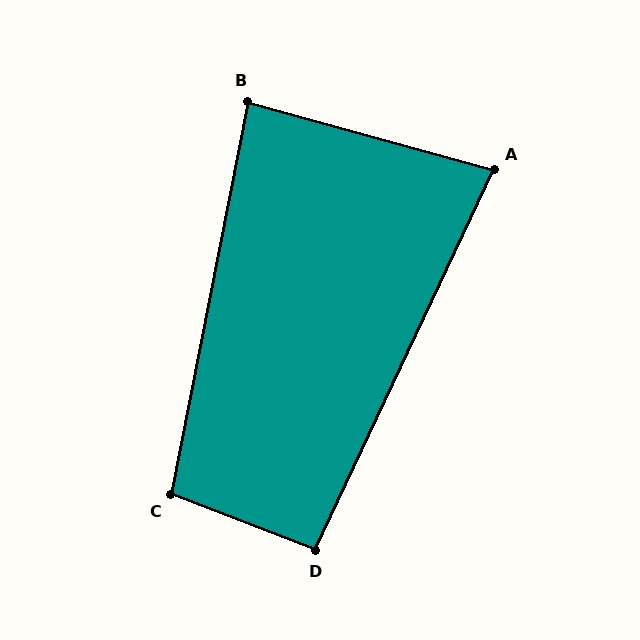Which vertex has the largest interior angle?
C, at approximately 100 degrees.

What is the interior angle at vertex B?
Approximately 86 degrees (approximately right).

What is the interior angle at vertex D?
Approximately 94 degrees (approximately right).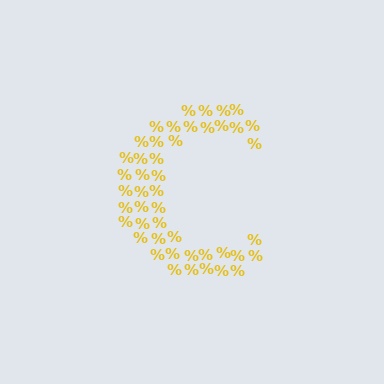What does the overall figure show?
The overall figure shows the letter C.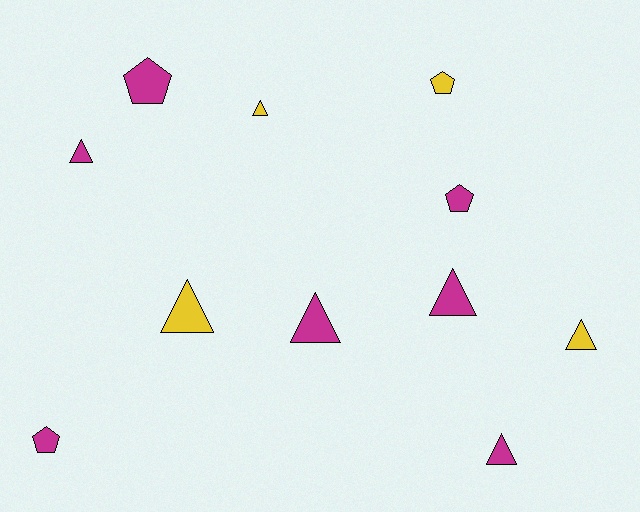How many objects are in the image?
There are 11 objects.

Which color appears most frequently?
Magenta, with 7 objects.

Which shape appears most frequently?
Triangle, with 7 objects.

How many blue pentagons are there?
There are no blue pentagons.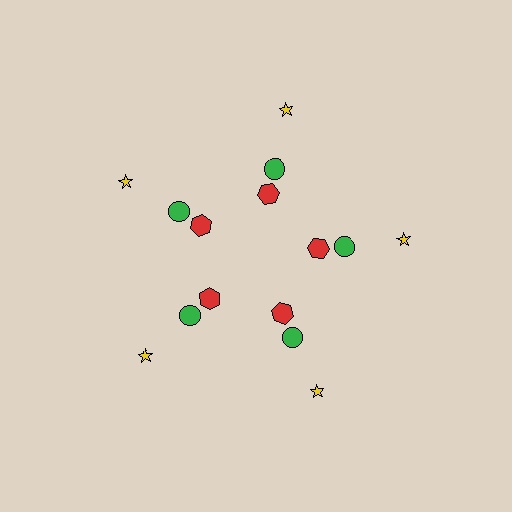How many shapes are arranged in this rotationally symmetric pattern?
There are 15 shapes, arranged in 5 groups of 3.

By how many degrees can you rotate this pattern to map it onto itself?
The pattern maps onto itself every 72 degrees of rotation.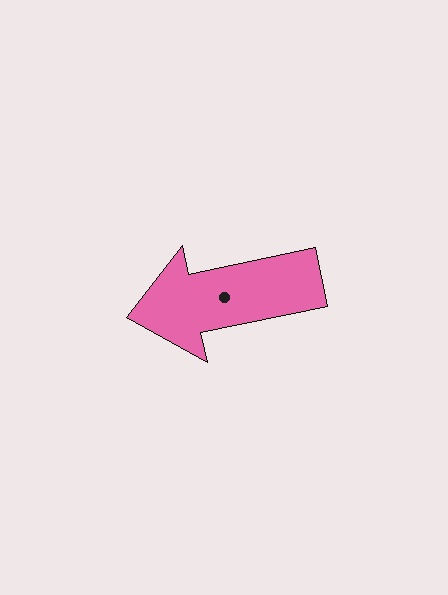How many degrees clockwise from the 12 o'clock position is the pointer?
Approximately 258 degrees.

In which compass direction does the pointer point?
West.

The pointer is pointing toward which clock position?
Roughly 9 o'clock.